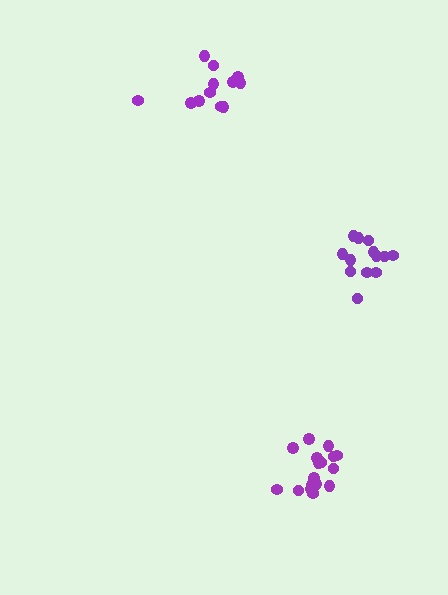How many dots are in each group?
Group 1: 17 dots, Group 2: 12 dots, Group 3: 13 dots (42 total).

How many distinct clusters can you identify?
There are 3 distinct clusters.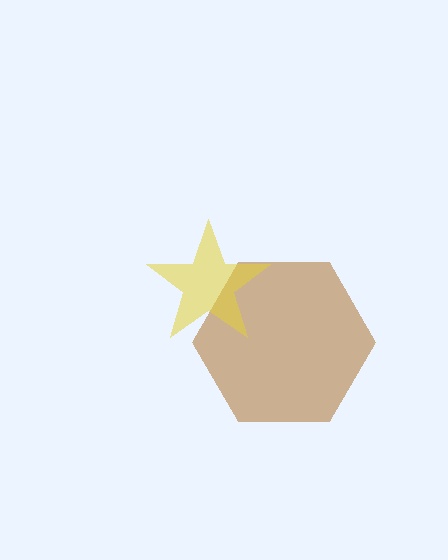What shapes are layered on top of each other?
The layered shapes are: a brown hexagon, a yellow star.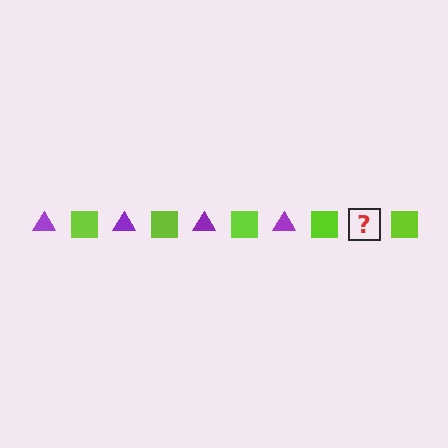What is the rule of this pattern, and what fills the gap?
The rule is that the pattern alternates between purple triangle and lime square. The gap should be filled with a purple triangle.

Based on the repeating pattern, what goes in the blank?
The blank should be a purple triangle.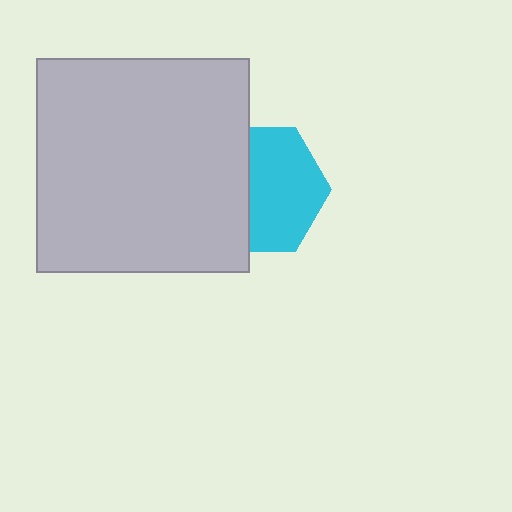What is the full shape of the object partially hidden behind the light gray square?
The partially hidden object is a cyan hexagon.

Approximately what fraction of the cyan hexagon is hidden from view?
Roughly 41% of the cyan hexagon is hidden behind the light gray square.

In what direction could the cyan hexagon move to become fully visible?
The cyan hexagon could move right. That would shift it out from behind the light gray square entirely.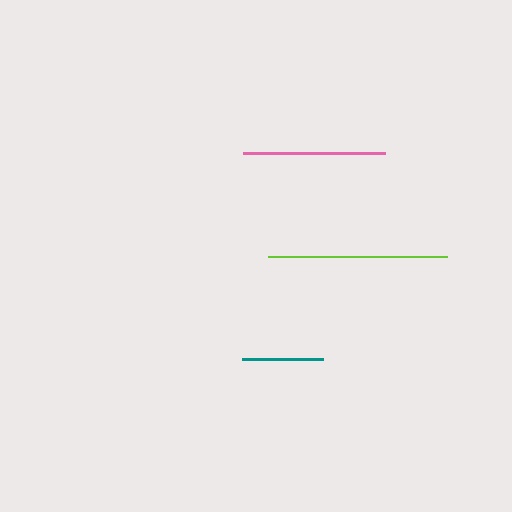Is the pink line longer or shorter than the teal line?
The pink line is longer than the teal line.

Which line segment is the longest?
The lime line is the longest at approximately 179 pixels.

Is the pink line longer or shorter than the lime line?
The lime line is longer than the pink line.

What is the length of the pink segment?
The pink segment is approximately 142 pixels long.